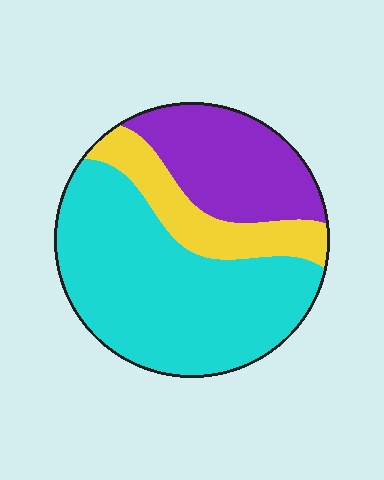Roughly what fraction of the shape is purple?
Purple covers 26% of the shape.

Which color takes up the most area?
Cyan, at roughly 55%.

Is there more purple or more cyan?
Cyan.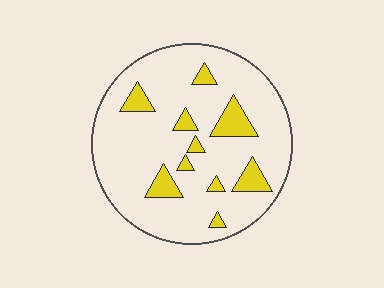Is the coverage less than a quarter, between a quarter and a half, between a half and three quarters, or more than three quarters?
Less than a quarter.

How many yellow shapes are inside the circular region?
10.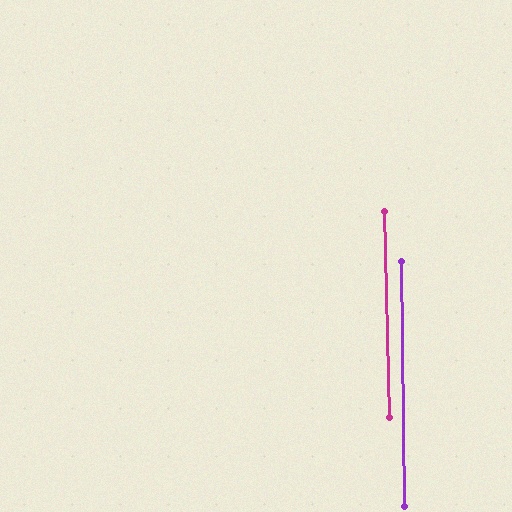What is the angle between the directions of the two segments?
Approximately 1 degree.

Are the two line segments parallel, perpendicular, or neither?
Parallel — their directions differ by only 0.7°.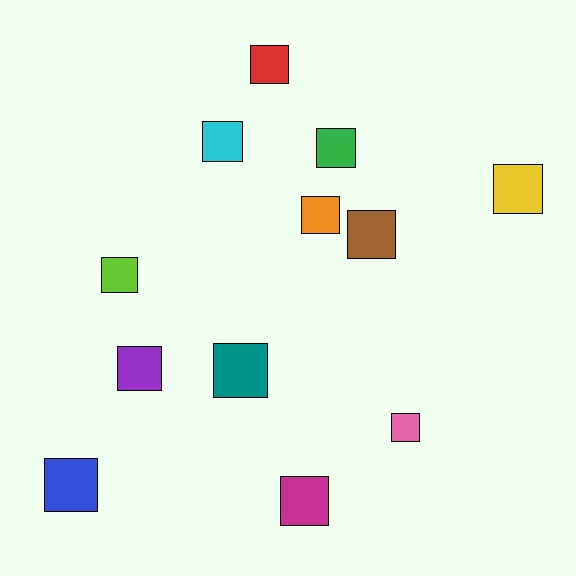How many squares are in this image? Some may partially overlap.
There are 12 squares.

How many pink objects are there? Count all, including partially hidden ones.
There is 1 pink object.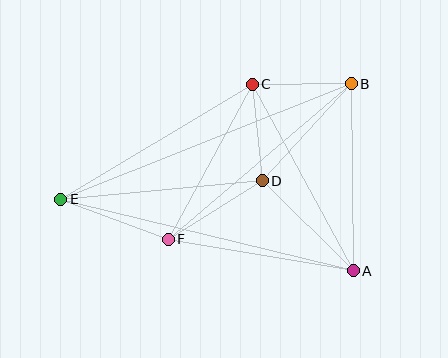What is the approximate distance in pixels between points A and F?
The distance between A and F is approximately 187 pixels.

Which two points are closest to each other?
Points C and D are closest to each other.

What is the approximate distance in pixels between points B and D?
The distance between B and D is approximately 132 pixels.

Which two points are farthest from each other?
Points B and E are farthest from each other.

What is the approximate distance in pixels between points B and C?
The distance between B and C is approximately 99 pixels.